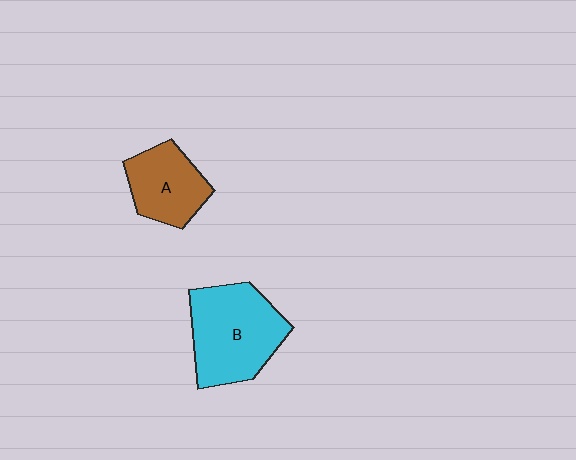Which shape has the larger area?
Shape B (cyan).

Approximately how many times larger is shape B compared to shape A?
Approximately 1.5 times.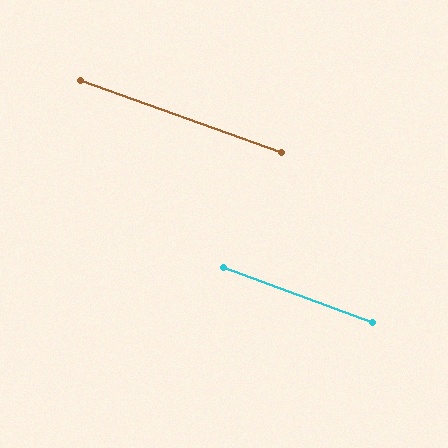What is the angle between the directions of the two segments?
Approximately 0 degrees.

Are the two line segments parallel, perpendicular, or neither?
Parallel — their directions differ by only 0.4°.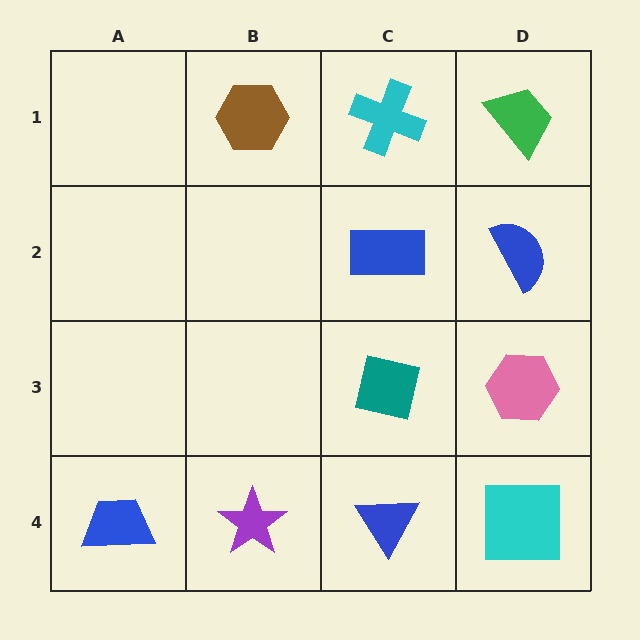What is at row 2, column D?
A blue semicircle.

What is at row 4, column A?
A blue trapezoid.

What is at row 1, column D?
A green trapezoid.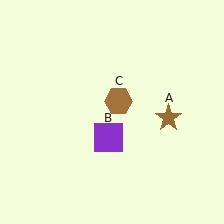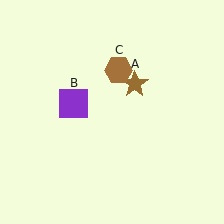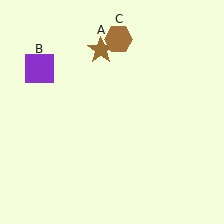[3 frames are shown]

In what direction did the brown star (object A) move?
The brown star (object A) moved up and to the left.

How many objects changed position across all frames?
3 objects changed position: brown star (object A), purple square (object B), brown hexagon (object C).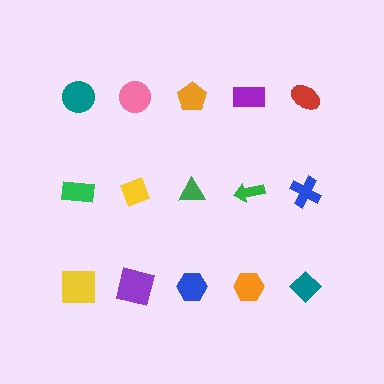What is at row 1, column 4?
A purple rectangle.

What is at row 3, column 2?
A purple square.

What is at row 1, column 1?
A teal circle.